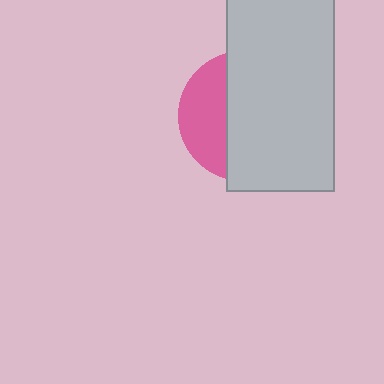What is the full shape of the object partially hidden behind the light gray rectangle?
The partially hidden object is a pink circle.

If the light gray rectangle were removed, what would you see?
You would see the complete pink circle.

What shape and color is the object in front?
The object in front is a light gray rectangle.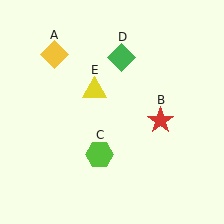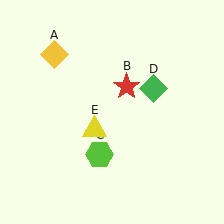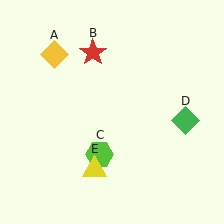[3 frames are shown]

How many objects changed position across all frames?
3 objects changed position: red star (object B), green diamond (object D), yellow triangle (object E).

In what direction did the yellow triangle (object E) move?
The yellow triangle (object E) moved down.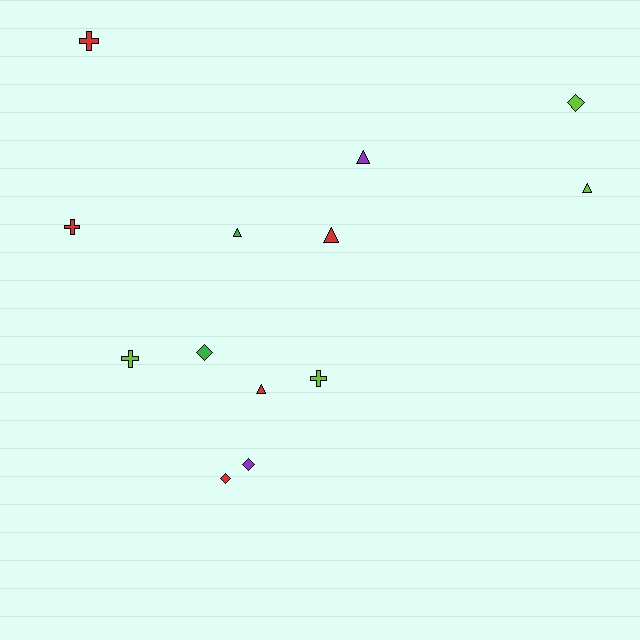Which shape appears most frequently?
Triangle, with 5 objects.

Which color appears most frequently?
Red, with 5 objects.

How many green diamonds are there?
There is 1 green diamond.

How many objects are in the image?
There are 13 objects.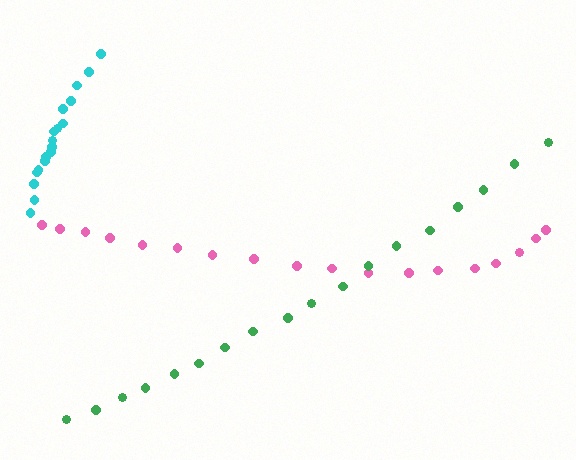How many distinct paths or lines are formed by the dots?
There are 3 distinct paths.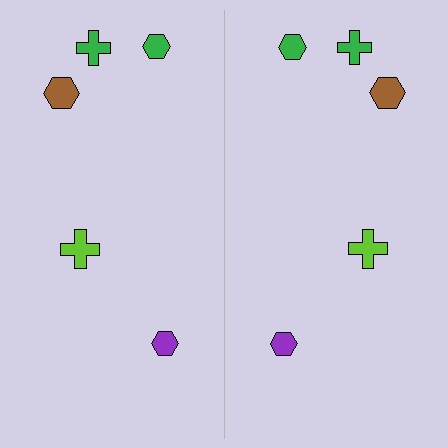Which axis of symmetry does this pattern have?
The pattern has a vertical axis of symmetry running through the center of the image.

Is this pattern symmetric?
Yes, this pattern has bilateral (reflection) symmetry.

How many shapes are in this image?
There are 10 shapes in this image.